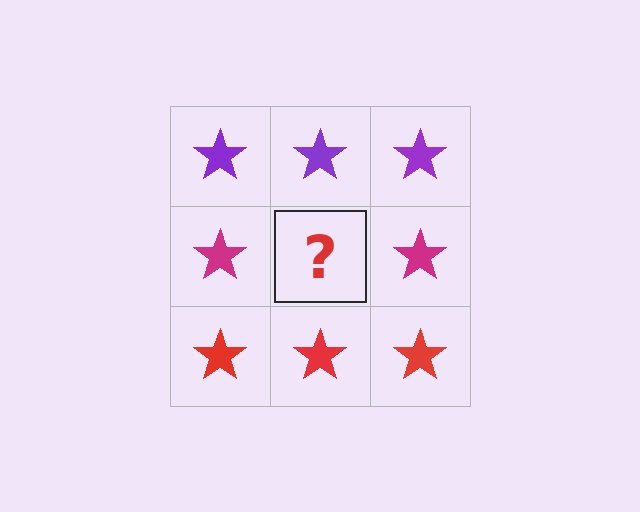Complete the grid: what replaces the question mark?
The question mark should be replaced with a magenta star.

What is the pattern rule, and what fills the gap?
The rule is that each row has a consistent color. The gap should be filled with a magenta star.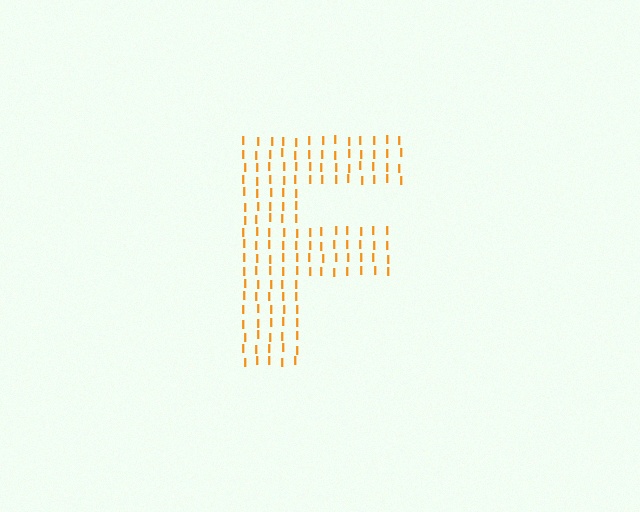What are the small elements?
The small elements are letter I's.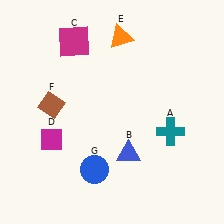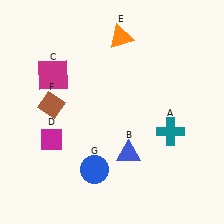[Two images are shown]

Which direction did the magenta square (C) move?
The magenta square (C) moved down.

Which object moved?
The magenta square (C) moved down.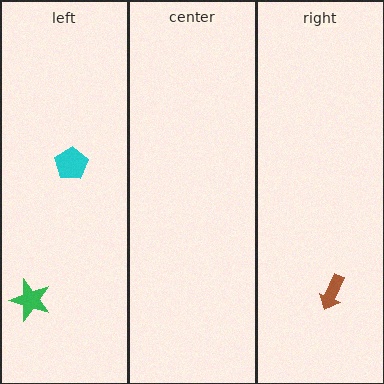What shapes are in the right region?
The brown arrow.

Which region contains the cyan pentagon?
The left region.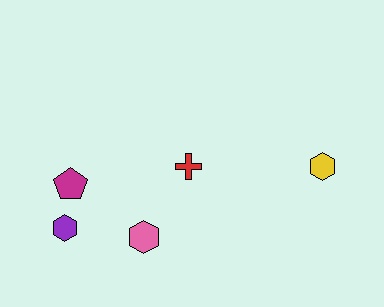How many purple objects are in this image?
There is 1 purple object.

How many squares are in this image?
There are no squares.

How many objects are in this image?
There are 5 objects.